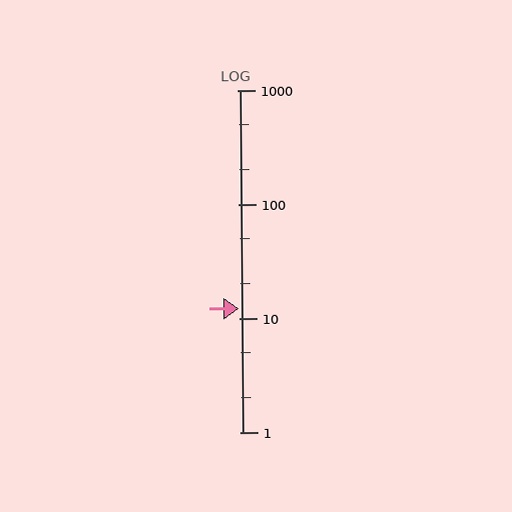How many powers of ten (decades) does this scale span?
The scale spans 3 decades, from 1 to 1000.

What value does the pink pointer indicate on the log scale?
The pointer indicates approximately 12.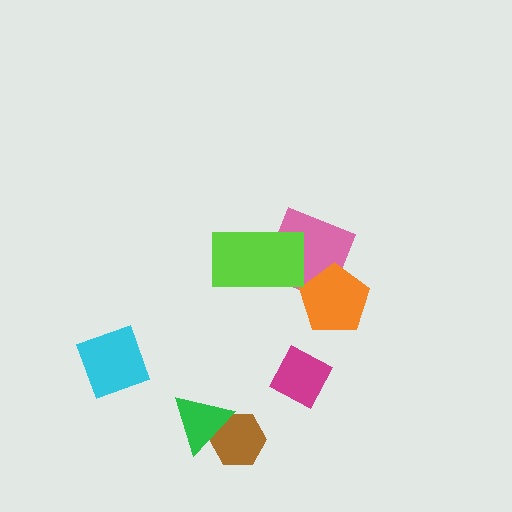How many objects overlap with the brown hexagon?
1 object overlaps with the brown hexagon.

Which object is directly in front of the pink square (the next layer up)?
The orange pentagon is directly in front of the pink square.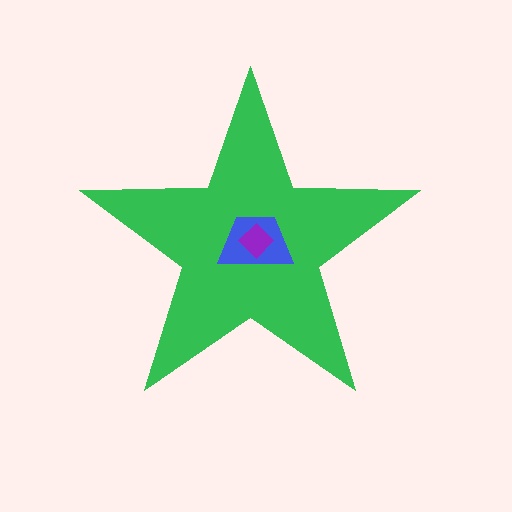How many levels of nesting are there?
3.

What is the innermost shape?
The purple diamond.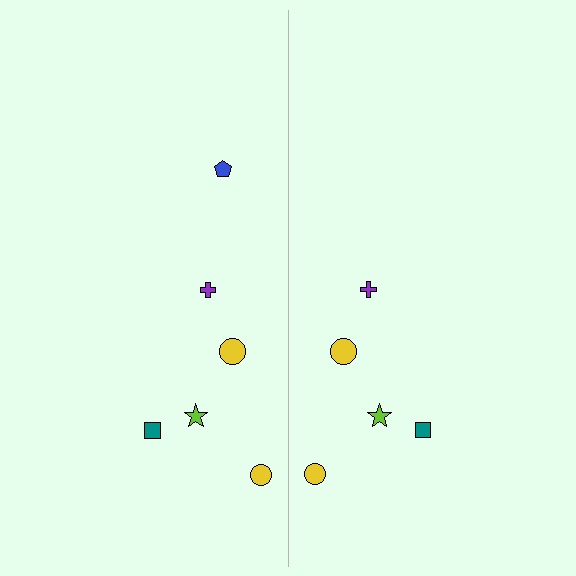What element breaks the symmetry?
A blue pentagon is missing from the right side.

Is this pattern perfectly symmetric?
No, the pattern is not perfectly symmetric. A blue pentagon is missing from the right side.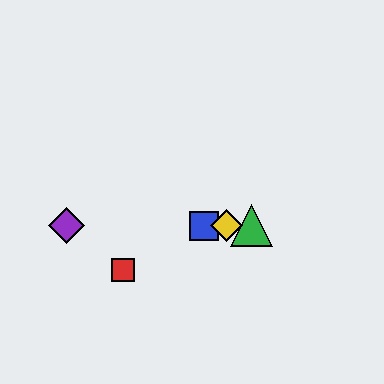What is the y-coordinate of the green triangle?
The green triangle is at y≈226.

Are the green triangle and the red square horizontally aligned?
No, the green triangle is at y≈226 and the red square is at y≈270.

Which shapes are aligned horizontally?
The blue square, the green triangle, the yellow diamond, the purple diamond are aligned horizontally.